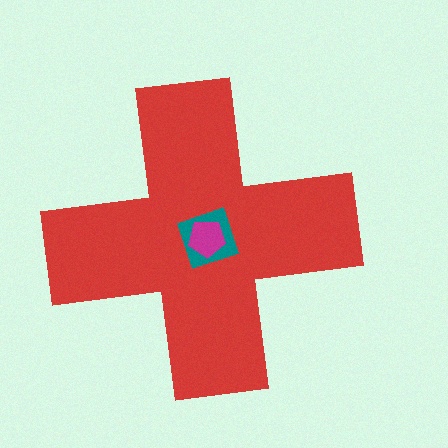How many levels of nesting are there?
3.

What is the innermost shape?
The magenta pentagon.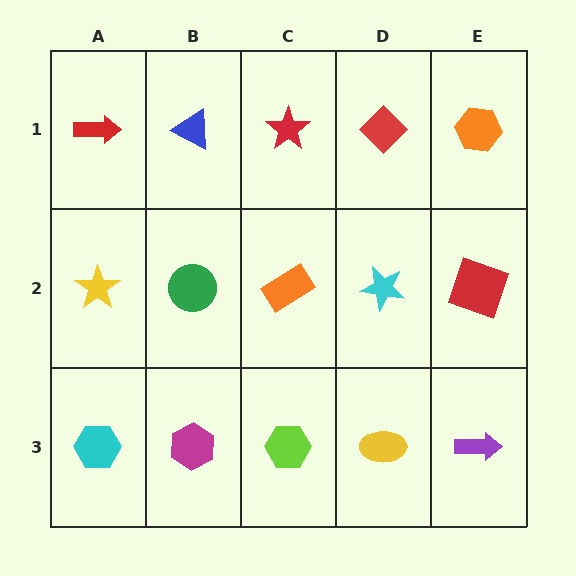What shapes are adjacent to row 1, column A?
A yellow star (row 2, column A), a blue triangle (row 1, column B).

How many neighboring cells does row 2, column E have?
3.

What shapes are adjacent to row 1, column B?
A green circle (row 2, column B), a red arrow (row 1, column A), a red star (row 1, column C).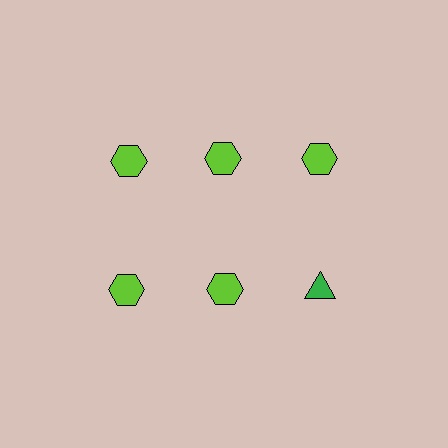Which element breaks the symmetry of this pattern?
The green triangle in the second row, center column breaks the symmetry. All other shapes are lime hexagons.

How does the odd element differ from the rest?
It differs in both color (green instead of lime) and shape (triangle instead of hexagon).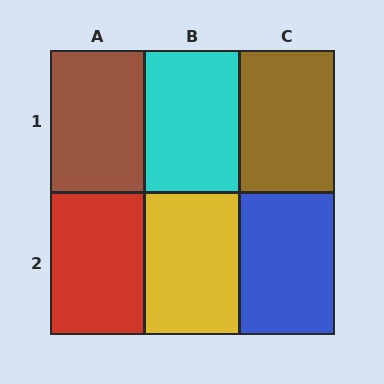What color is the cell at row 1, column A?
Brown.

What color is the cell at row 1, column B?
Cyan.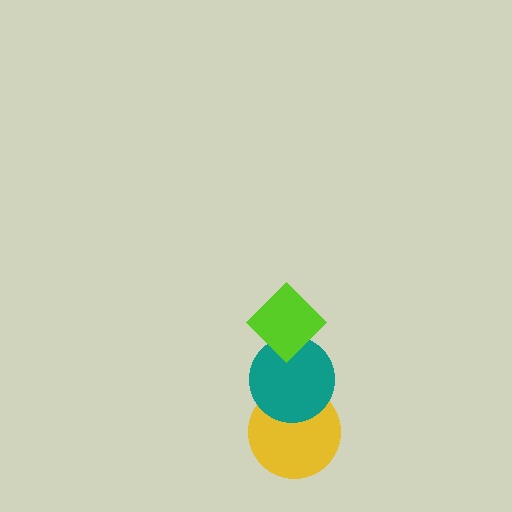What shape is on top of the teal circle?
The lime diamond is on top of the teal circle.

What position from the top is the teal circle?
The teal circle is 2nd from the top.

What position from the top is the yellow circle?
The yellow circle is 3rd from the top.